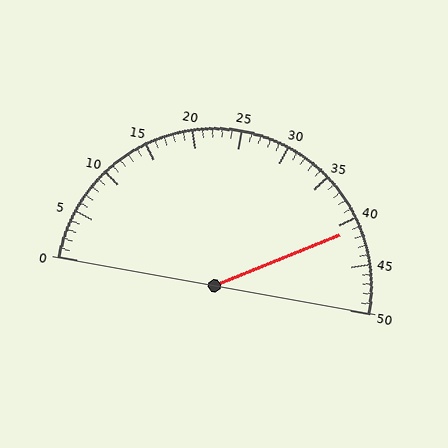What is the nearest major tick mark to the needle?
The nearest major tick mark is 40.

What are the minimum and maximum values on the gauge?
The gauge ranges from 0 to 50.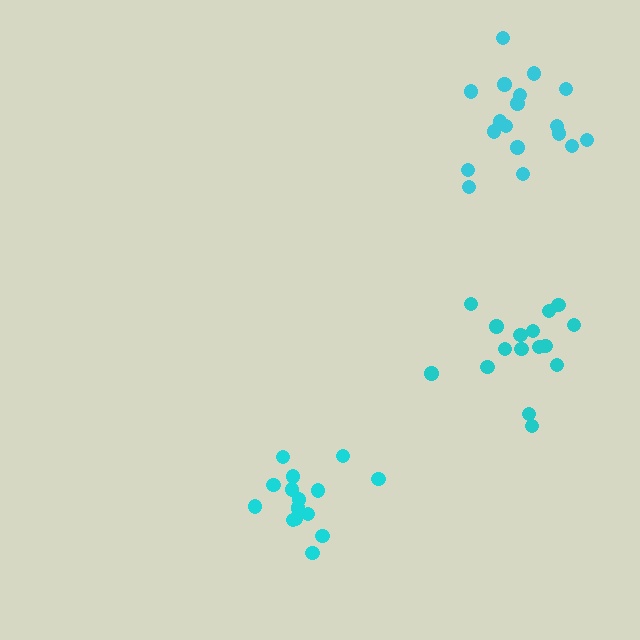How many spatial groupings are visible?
There are 3 spatial groupings.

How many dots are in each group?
Group 1: 16 dots, Group 2: 16 dots, Group 3: 18 dots (50 total).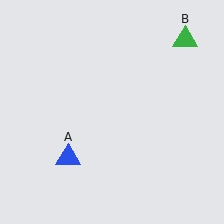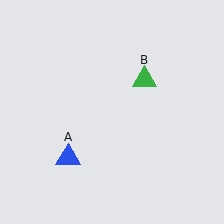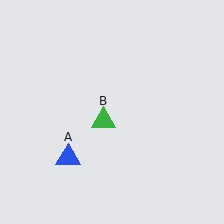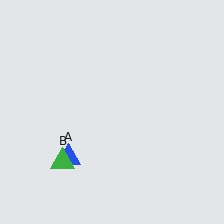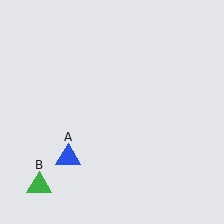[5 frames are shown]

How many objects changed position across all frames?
1 object changed position: green triangle (object B).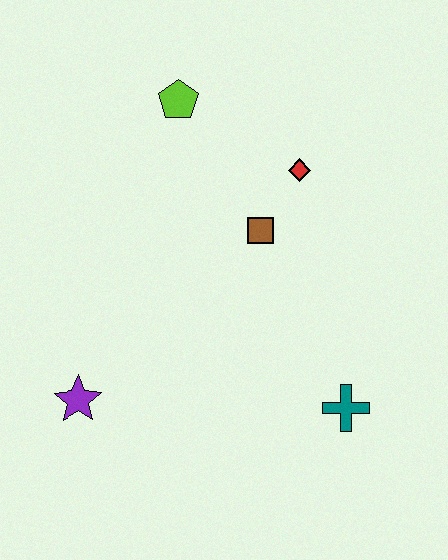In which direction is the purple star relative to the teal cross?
The purple star is to the left of the teal cross.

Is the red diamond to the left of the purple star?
No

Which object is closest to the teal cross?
The brown square is closest to the teal cross.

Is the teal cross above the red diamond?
No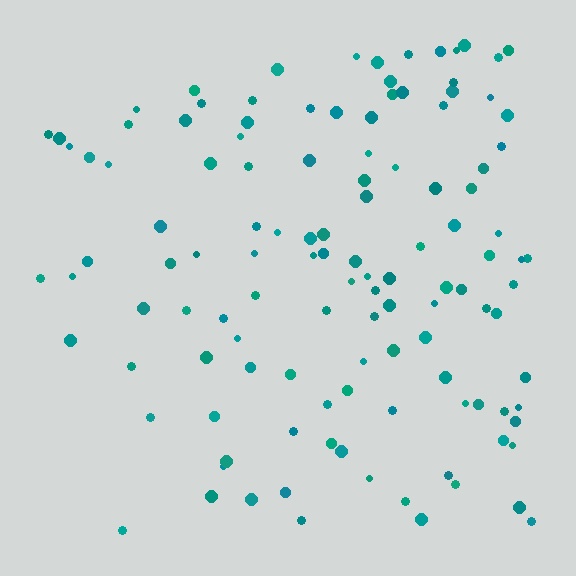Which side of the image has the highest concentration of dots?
The right.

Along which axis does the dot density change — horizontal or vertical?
Horizontal.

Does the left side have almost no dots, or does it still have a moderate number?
Still a moderate number, just noticeably fewer than the right.